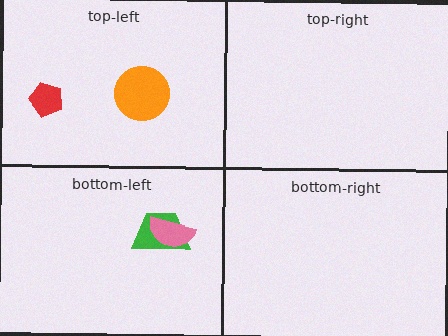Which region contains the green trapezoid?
The bottom-left region.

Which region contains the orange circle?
The top-left region.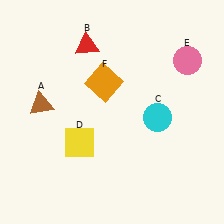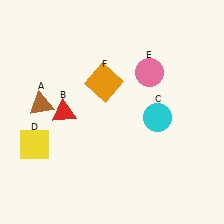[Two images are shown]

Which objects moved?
The objects that moved are: the red triangle (B), the yellow square (D), the pink circle (E).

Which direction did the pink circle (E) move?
The pink circle (E) moved left.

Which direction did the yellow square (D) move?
The yellow square (D) moved left.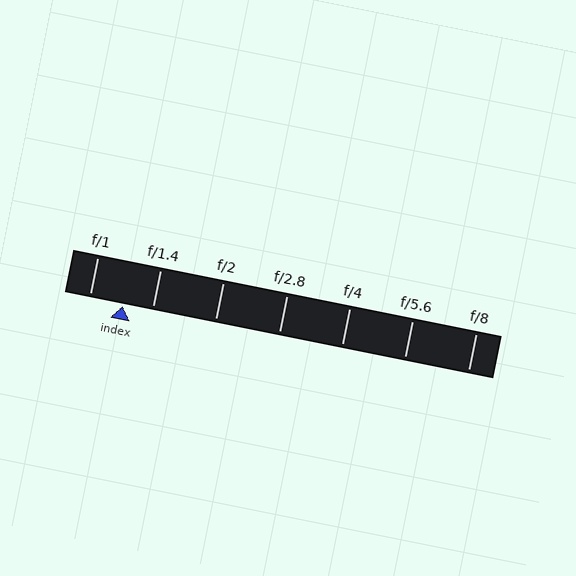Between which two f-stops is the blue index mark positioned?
The index mark is between f/1 and f/1.4.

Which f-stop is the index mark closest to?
The index mark is closest to f/1.4.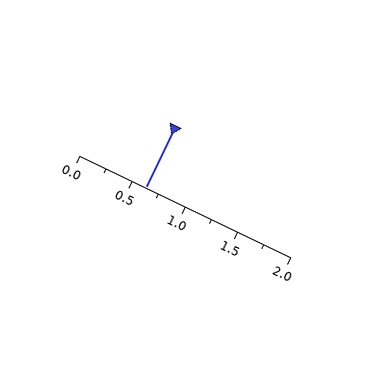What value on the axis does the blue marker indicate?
The marker indicates approximately 0.62.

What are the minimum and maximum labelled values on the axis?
The axis runs from 0.0 to 2.0.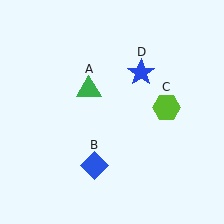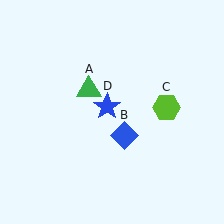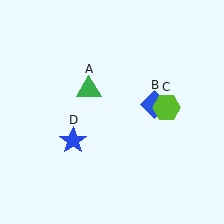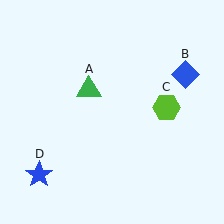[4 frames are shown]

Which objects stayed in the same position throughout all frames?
Green triangle (object A) and lime hexagon (object C) remained stationary.